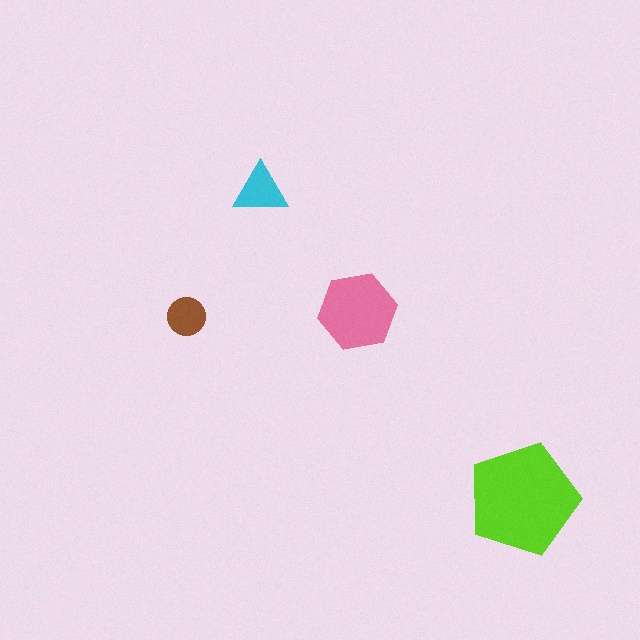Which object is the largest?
The lime pentagon.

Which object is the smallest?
The brown circle.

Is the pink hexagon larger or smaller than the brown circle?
Larger.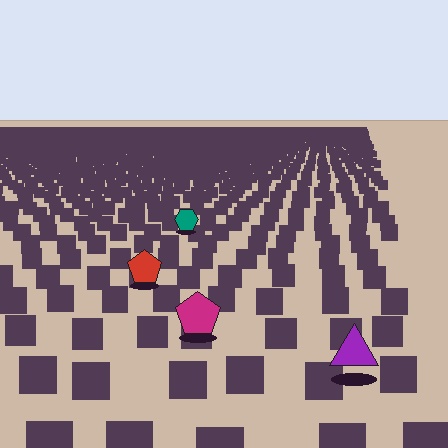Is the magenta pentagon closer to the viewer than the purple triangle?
No. The purple triangle is closer — you can tell from the texture gradient: the ground texture is coarser near it.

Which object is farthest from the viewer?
The teal hexagon is farthest from the viewer. It appears smaller and the ground texture around it is denser.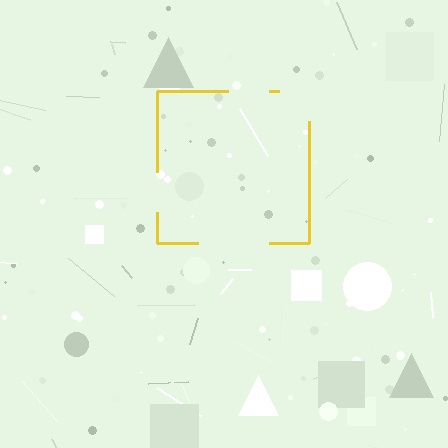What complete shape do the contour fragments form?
The contour fragments form a square.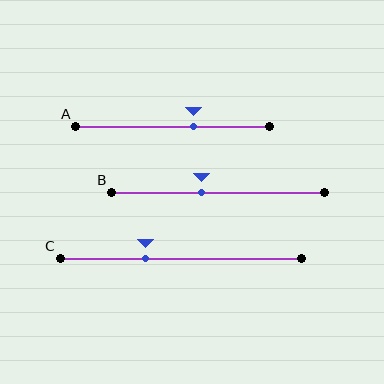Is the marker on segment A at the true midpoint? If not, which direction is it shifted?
No, the marker on segment A is shifted to the right by about 11% of the segment length.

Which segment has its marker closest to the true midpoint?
Segment B has its marker closest to the true midpoint.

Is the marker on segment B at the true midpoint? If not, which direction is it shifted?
No, the marker on segment B is shifted to the left by about 8% of the segment length.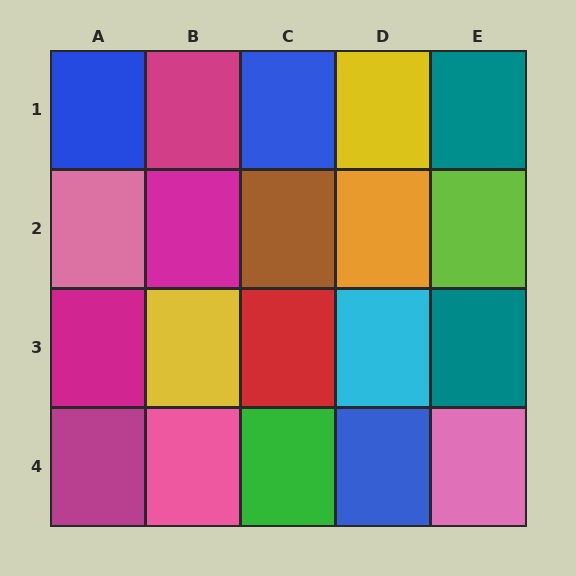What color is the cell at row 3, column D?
Cyan.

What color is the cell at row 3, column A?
Magenta.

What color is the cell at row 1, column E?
Teal.